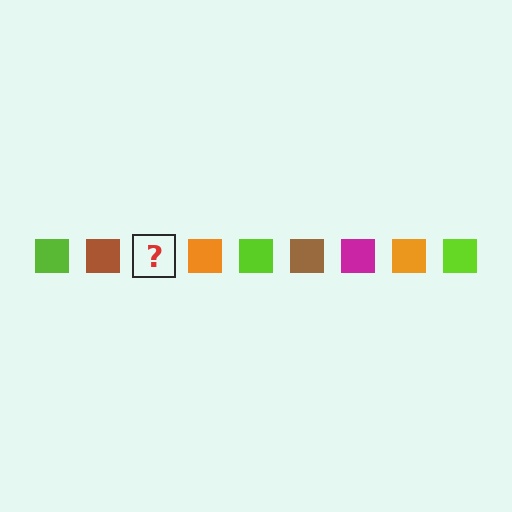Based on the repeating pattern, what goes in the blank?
The blank should be a magenta square.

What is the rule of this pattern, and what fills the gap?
The rule is that the pattern cycles through lime, brown, magenta, orange squares. The gap should be filled with a magenta square.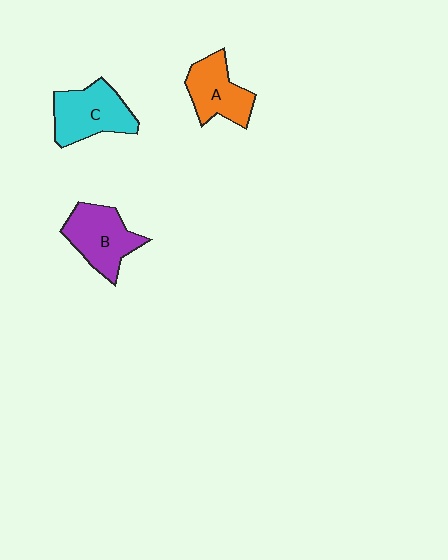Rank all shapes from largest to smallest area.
From largest to smallest: C (cyan), B (purple), A (orange).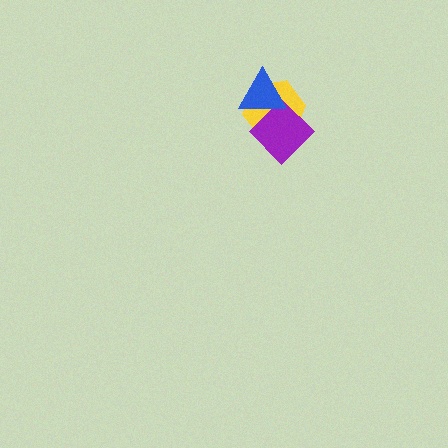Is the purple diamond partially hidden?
Yes, it is partially covered by another shape.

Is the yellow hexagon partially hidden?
Yes, it is partially covered by another shape.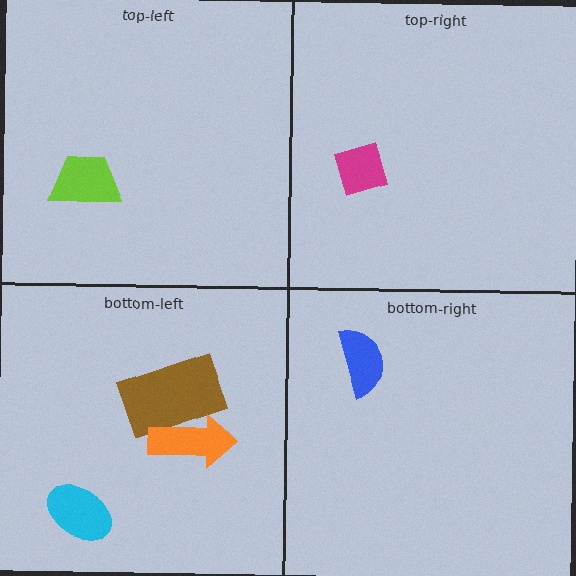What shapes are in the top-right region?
The magenta diamond.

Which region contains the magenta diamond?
The top-right region.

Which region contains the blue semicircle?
The bottom-right region.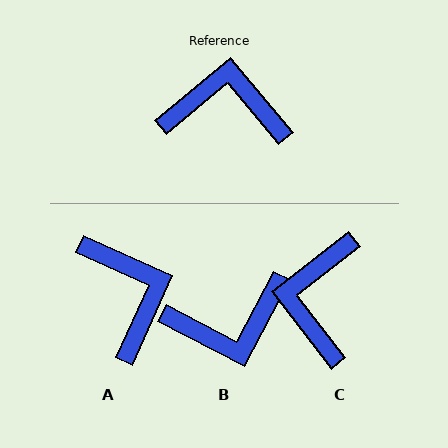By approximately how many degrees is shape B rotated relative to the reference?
Approximately 157 degrees clockwise.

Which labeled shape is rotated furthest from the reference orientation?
B, about 157 degrees away.